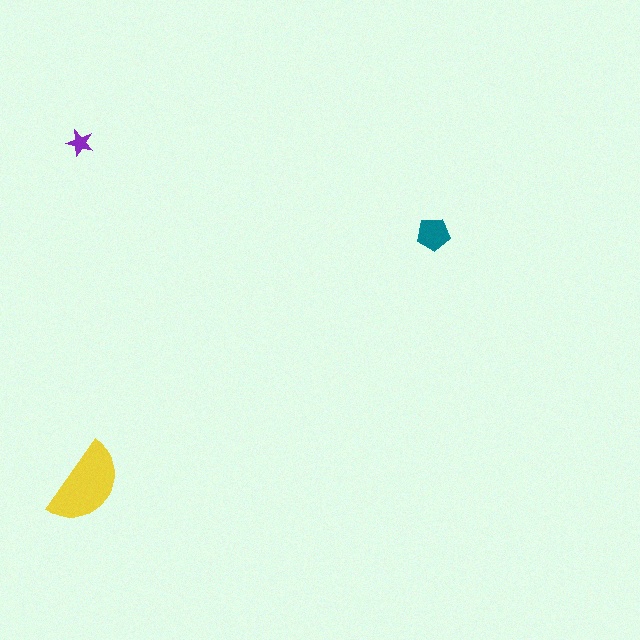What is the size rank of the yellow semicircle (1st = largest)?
1st.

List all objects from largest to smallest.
The yellow semicircle, the teal pentagon, the purple star.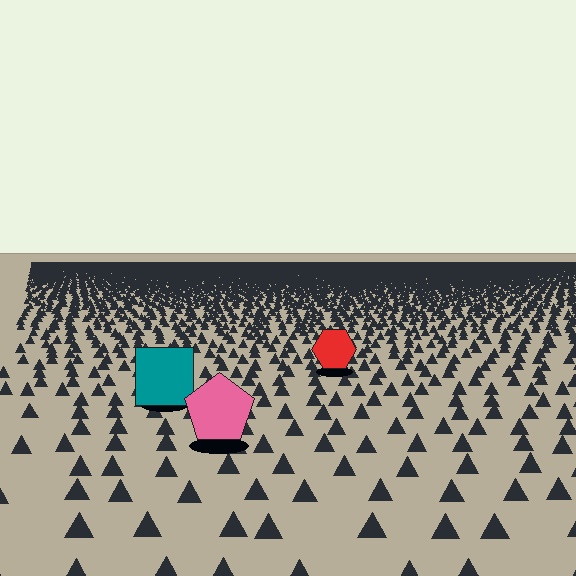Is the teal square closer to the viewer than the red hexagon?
Yes. The teal square is closer — you can tell from the texture gradient: the ground texture is coarser near it.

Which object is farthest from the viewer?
The red hexagon is farthest from the viewer. It appears smaller and the ground texture around it is denser.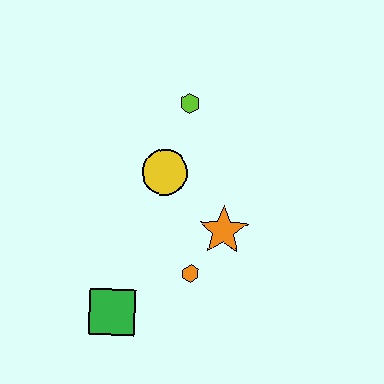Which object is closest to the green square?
The orange hexagon is closest to the green square.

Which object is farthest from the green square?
The lime hexagon is farthest from the green square.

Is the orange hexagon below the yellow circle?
Yes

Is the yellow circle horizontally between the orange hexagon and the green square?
Yes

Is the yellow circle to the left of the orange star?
Yes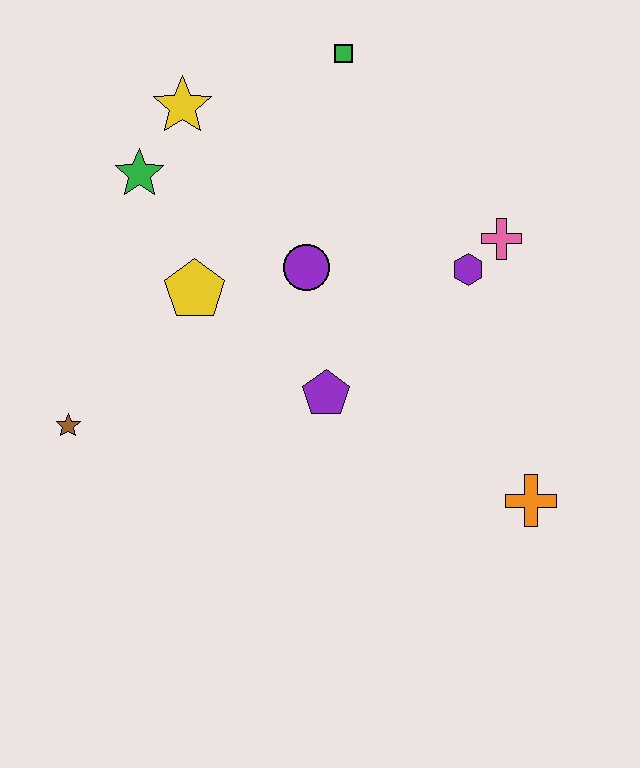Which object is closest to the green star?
The yellow star is closest to the green star.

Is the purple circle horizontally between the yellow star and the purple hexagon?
Yes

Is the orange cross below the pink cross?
Yes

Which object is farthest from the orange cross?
The yellow star is farthest from the orange cross.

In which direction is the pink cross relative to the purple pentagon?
The pink cross is to the right of the purple pentagon.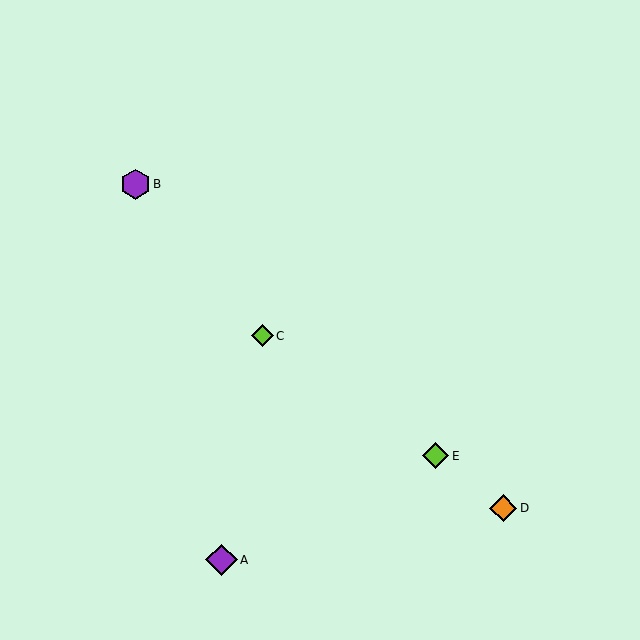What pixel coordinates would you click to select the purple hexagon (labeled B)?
Click at (135, 184) to select the purple hexagon B.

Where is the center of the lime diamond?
The center of the lime diamond is at (262, 336).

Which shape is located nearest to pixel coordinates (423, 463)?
The lime diamond (labeled E) at (435, 456) is nearest to that location.